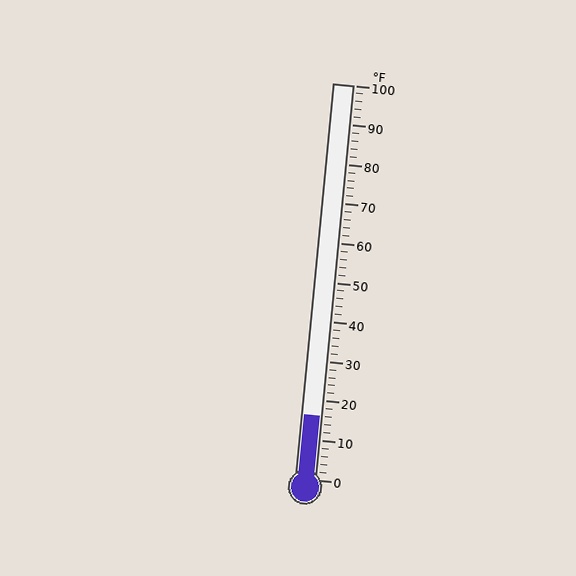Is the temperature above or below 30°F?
The temperature is below 30°F.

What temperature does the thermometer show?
The thermometer shows approximately 16°F.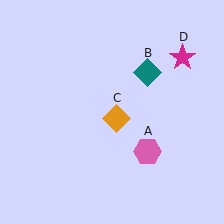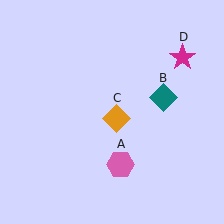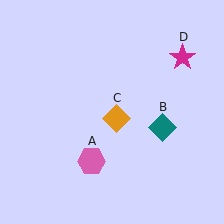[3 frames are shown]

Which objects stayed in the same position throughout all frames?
Orange diamond (object C) and magenta star (object D) remained stationary.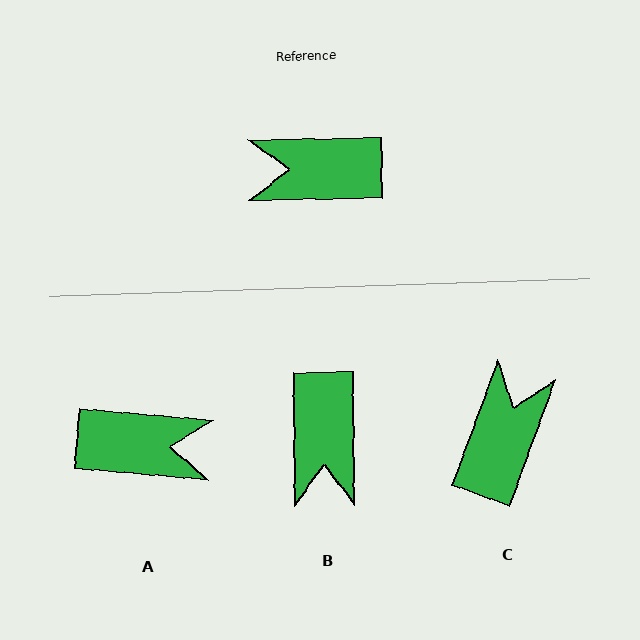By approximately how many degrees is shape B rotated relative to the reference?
Approximately 90 degrees counter-clockwise.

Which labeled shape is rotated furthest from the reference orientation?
A, about 174 degrees away.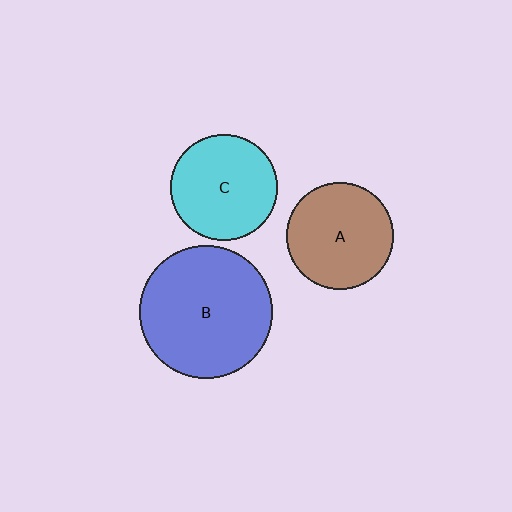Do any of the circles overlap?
No, none of the circles overlap.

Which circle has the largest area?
Circle B (blue).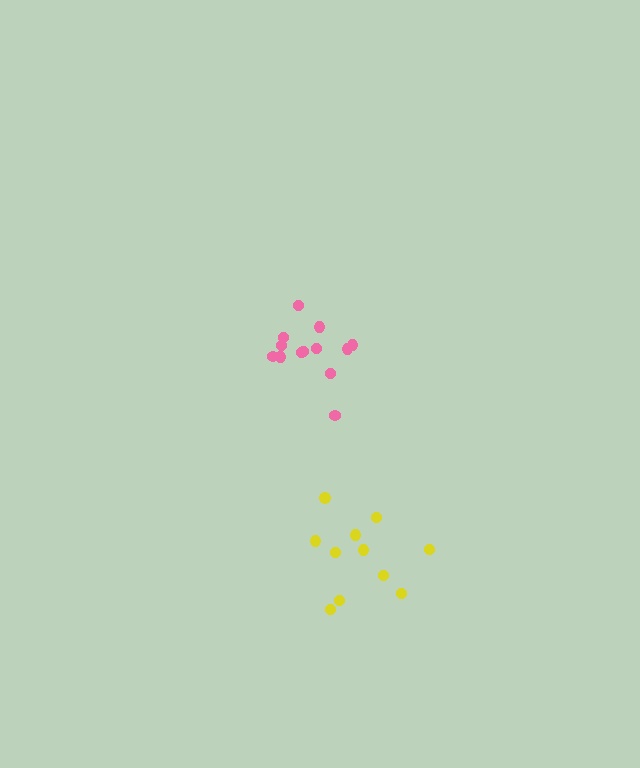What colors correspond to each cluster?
The clusters are colored: yellow, pink.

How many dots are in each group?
Group 1: 11 dots, Group 2: 13 dots (24 total).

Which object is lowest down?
The yellow cluster is bottommost.